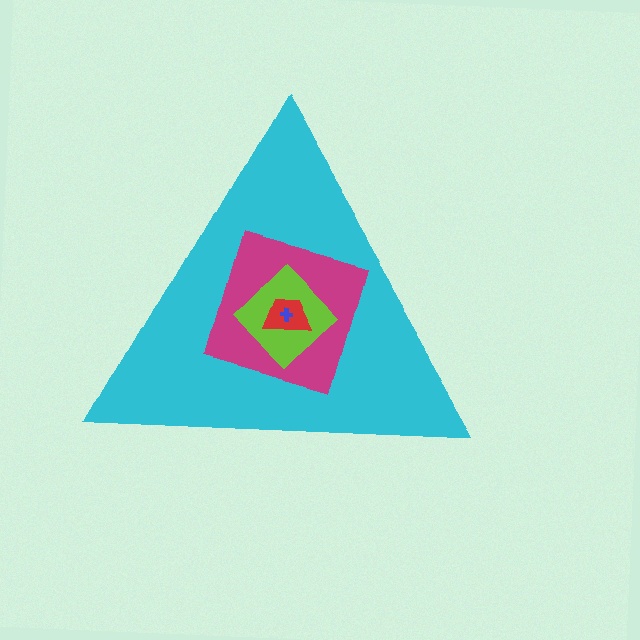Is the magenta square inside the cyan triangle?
Yes.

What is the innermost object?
The blue cross.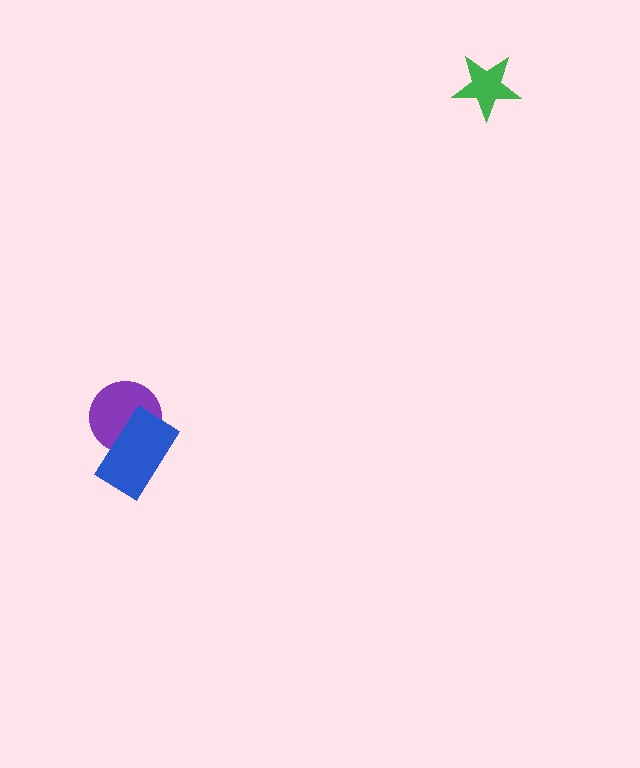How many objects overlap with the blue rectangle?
1 object overlaps with the blue rectangle.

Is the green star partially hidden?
No, no other shape covers it.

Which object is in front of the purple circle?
The blue rectangle is in front of the purple circle.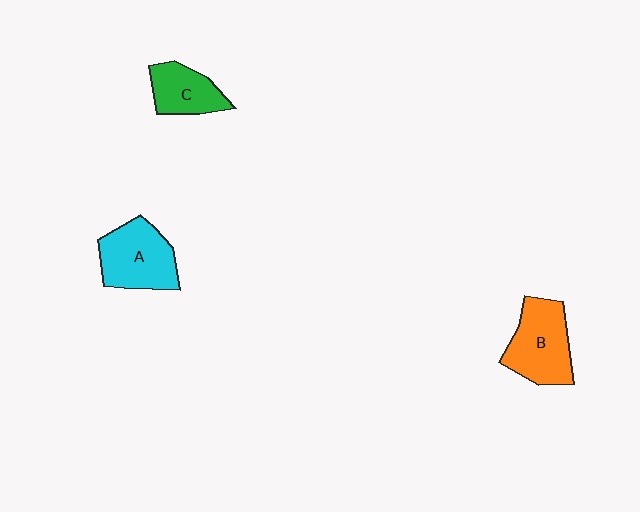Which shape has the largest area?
Shape B (orange).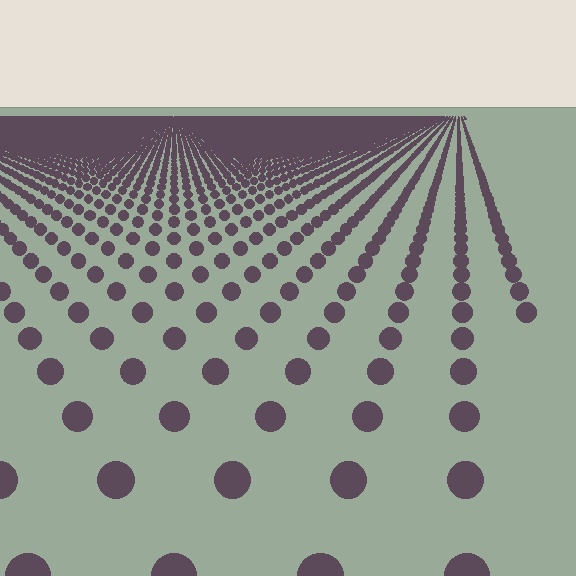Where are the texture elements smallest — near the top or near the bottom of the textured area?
Near the top.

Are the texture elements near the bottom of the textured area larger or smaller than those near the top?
Larger. Near the bottom, elements are closer to the viewer and appear at a bigger on-screen size.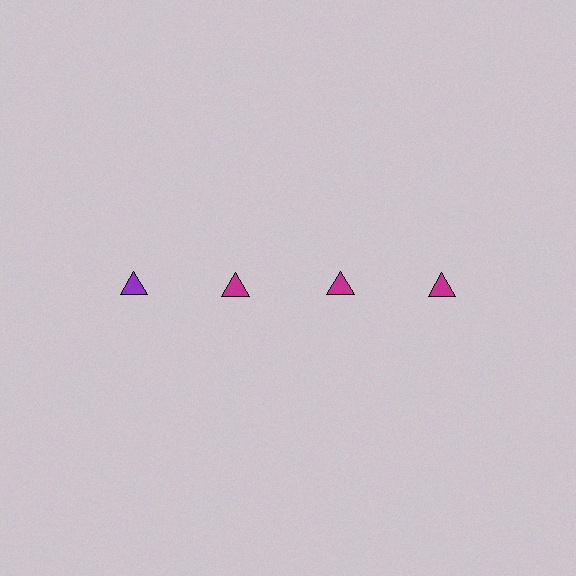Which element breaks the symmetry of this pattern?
The purple triangle in the top row, leftmost column breaks the symmetry. All other shapes are magenta triangles.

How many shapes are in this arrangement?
There are 4 shapes arranged in a grid pattern.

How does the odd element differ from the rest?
It has a different color: purple instead of magenta.